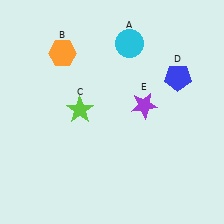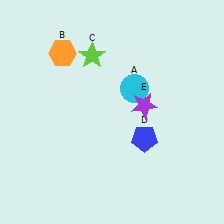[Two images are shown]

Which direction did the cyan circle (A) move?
The cyan circle (A) moved down.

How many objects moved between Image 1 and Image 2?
3 objects moved between the two images.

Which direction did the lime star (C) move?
The lime star (C) moved up.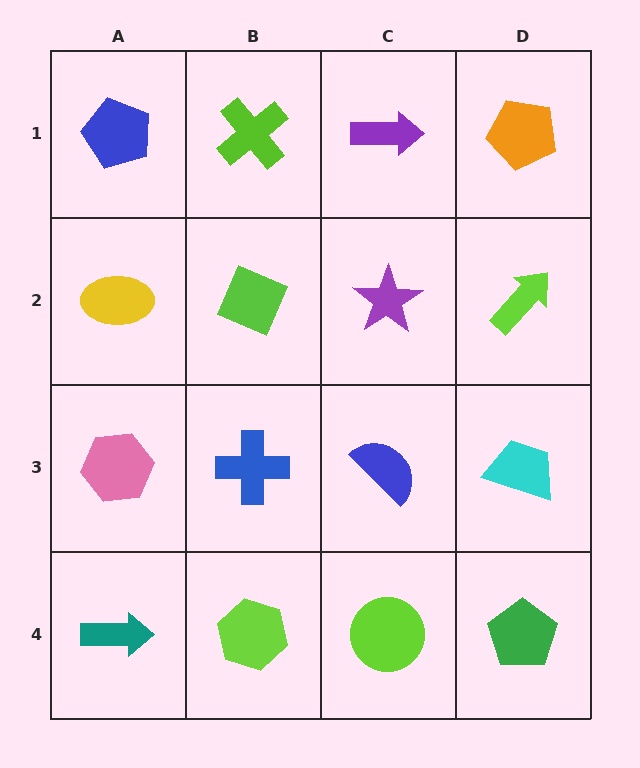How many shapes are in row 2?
4 shapes.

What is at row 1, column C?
A purple arrow.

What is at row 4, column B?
A lime hexagon.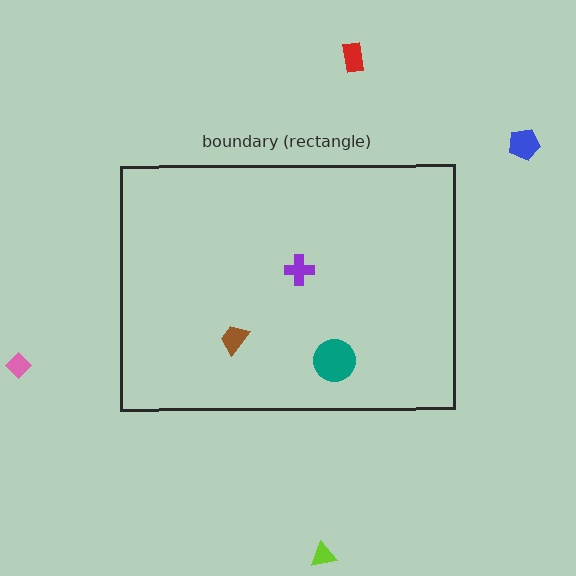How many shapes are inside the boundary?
3 inside, 4 outside.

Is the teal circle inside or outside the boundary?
Inside.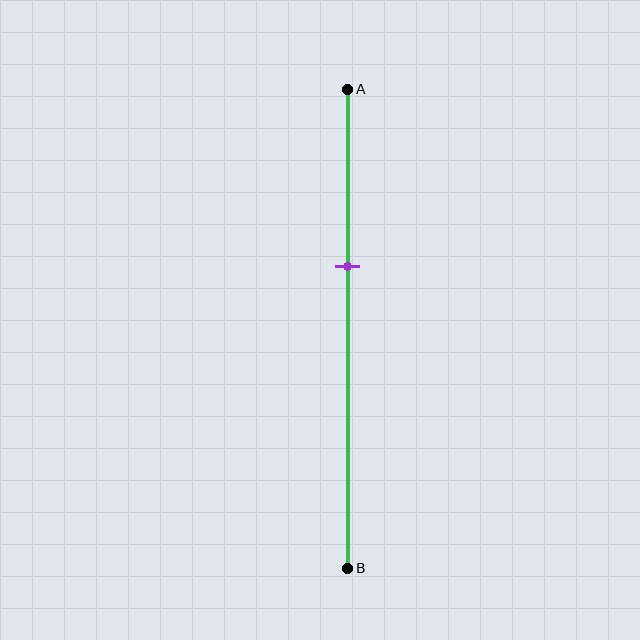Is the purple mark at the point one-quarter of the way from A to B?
No, the mark is at about 35% from A, not at the 25% one-quarter point.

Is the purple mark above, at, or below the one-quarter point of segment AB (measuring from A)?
The purple mark is below the one-quarter point of segment AB.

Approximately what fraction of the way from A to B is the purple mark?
The purple mark is approximately 35% of the way from A to B.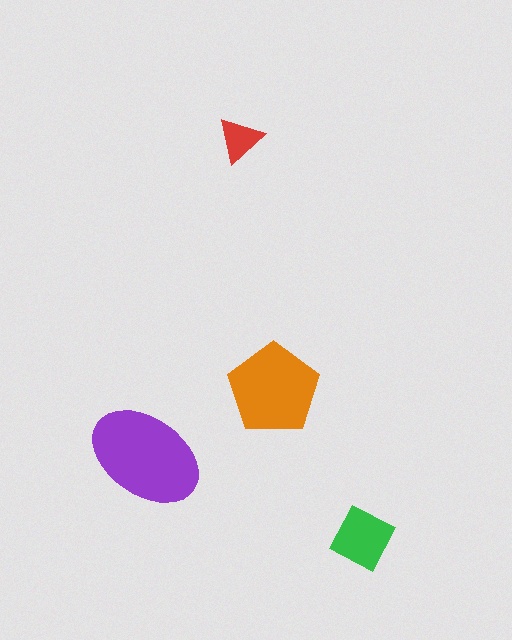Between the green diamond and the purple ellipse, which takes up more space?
The purple ellipse.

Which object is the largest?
The purple ellipse.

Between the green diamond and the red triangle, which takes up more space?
The green diamond.